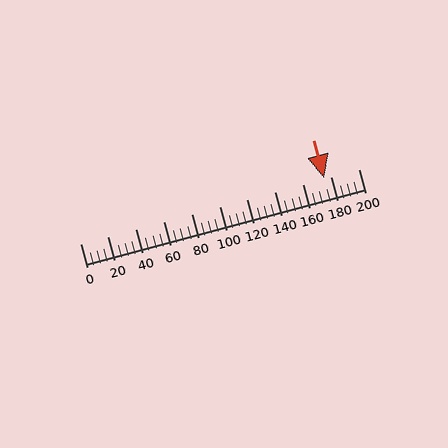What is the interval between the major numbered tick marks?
The major tick marks are spaced 20 units apart.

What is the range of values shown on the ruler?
The ruler shows values from 0 to 200.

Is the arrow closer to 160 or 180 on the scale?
The arrow is closer to 180.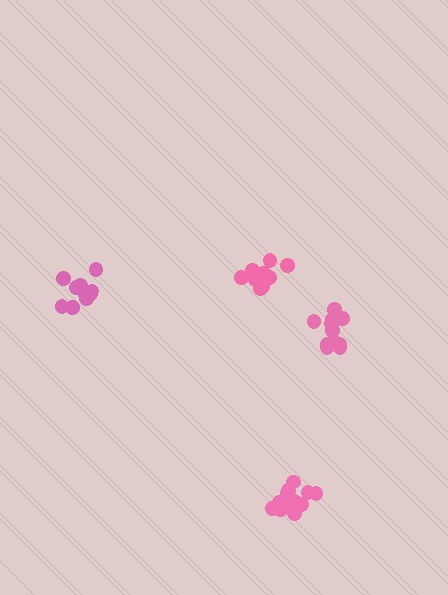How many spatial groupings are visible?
There are 4 spatial groupings.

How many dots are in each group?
Group 1: 14 dots, Group 2: 10 dots, Group 3: 13 dots, Group 4: 10 dots (47 total).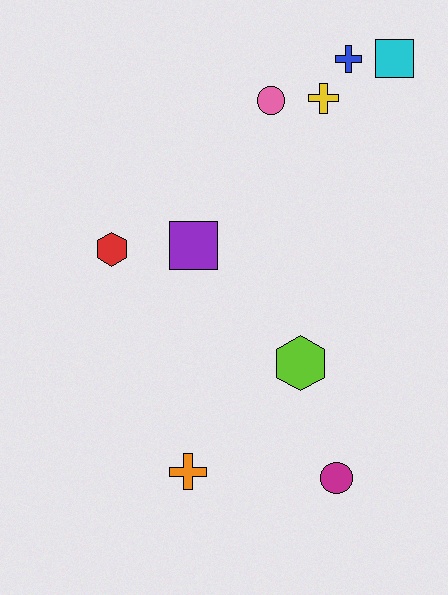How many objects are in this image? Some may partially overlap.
There are 9 objects.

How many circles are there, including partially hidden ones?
There are 2 circles.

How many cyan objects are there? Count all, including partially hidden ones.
There is 1 cyan object.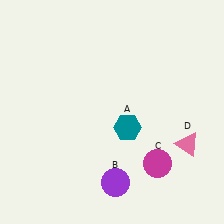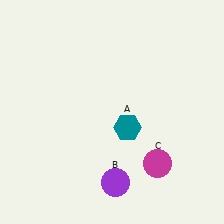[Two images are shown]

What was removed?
The pink triangle (D) was removed in Image 2.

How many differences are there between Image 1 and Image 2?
There is 1 difference between the two images.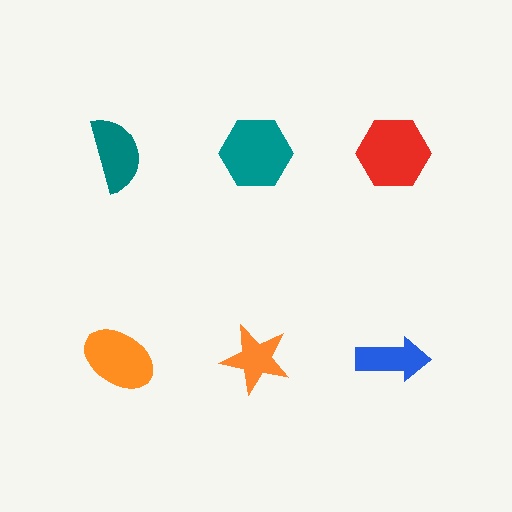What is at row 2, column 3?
A blue arrow.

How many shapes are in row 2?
3 shapes.